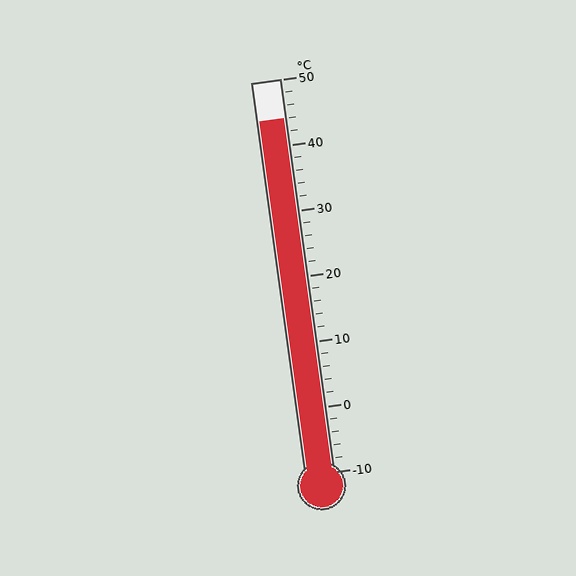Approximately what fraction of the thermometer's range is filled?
The thermometer is filled to approximately 90% of its range.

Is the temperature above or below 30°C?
The temperature is above 30°C.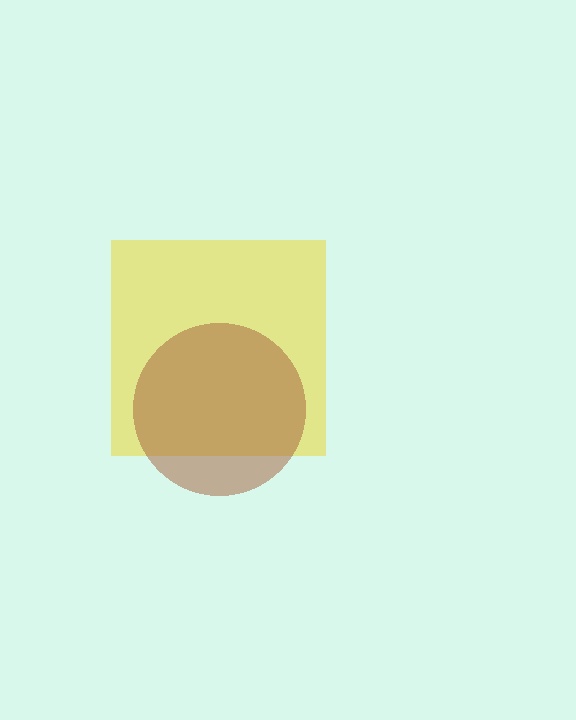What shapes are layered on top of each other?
The layered shapes are: a yellow square, a brown circle.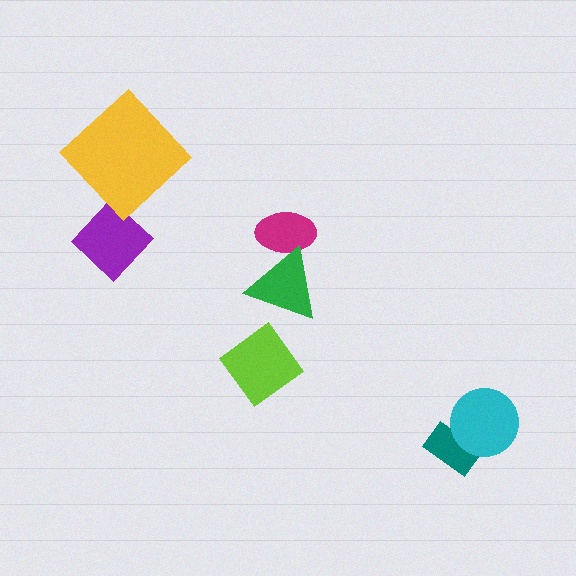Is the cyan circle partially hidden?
No, no other shape covers it.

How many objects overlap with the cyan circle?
1 object overlaps with the cyan circle.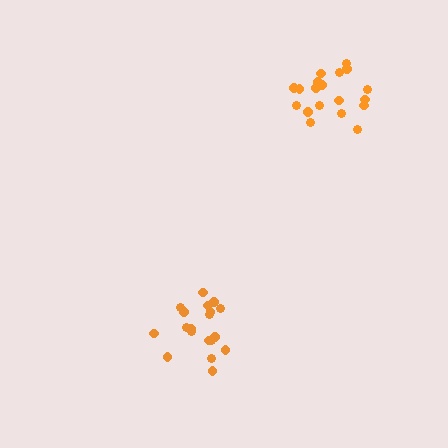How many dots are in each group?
Group 1: 19 dots, Group 2: 19 dots (38 total).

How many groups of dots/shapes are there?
There are 2 groups.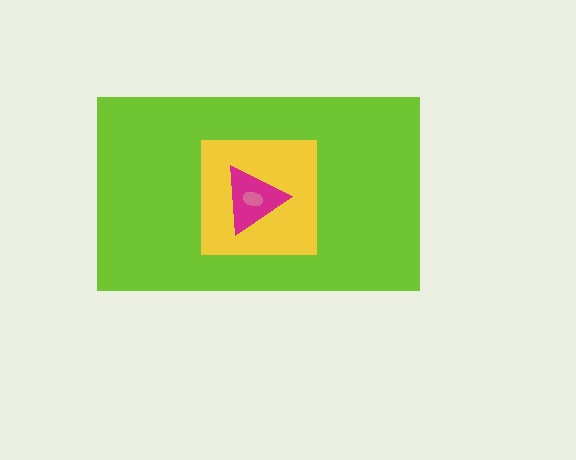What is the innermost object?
The pink ellipse.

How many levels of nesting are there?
4.